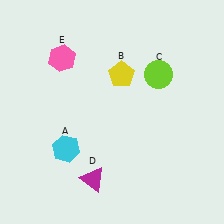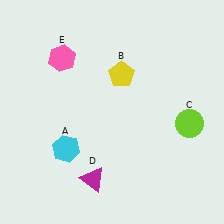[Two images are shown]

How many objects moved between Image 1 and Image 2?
1 object moved between the two images.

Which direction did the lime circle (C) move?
The lime circle (C) moved down.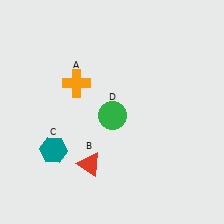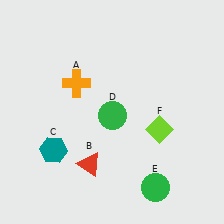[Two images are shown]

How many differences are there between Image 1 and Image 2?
There are 2 differences between the two images.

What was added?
A green circle (E), a lime diamond (F) were added in Image 2.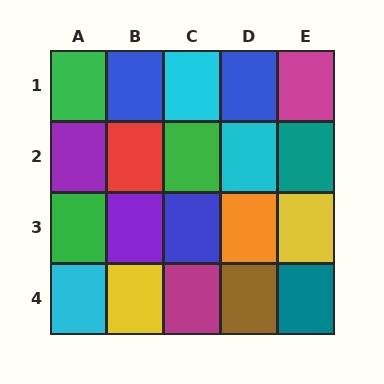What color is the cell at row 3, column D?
Orange.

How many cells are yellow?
2 cells are yellow.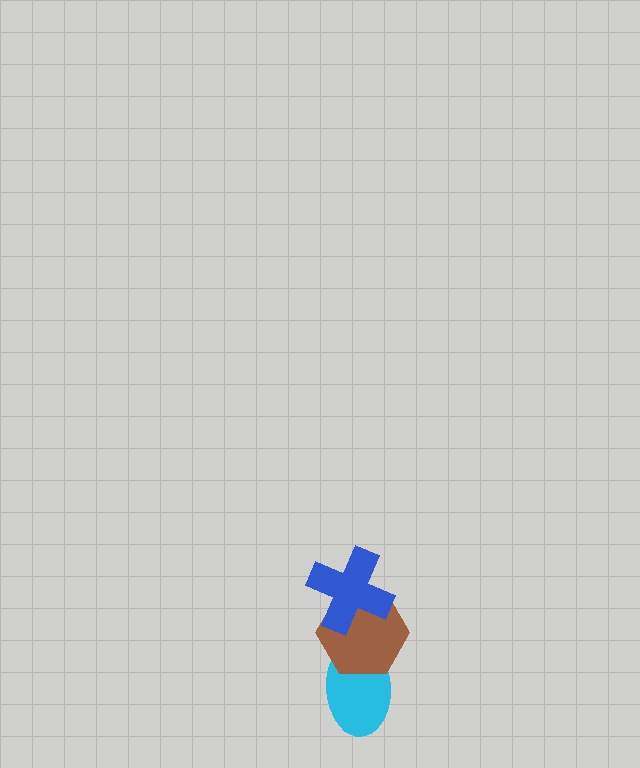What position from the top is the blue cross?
The blue cross is 1st from the top.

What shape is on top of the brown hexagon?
The blue cross is on top of the brown hexagon.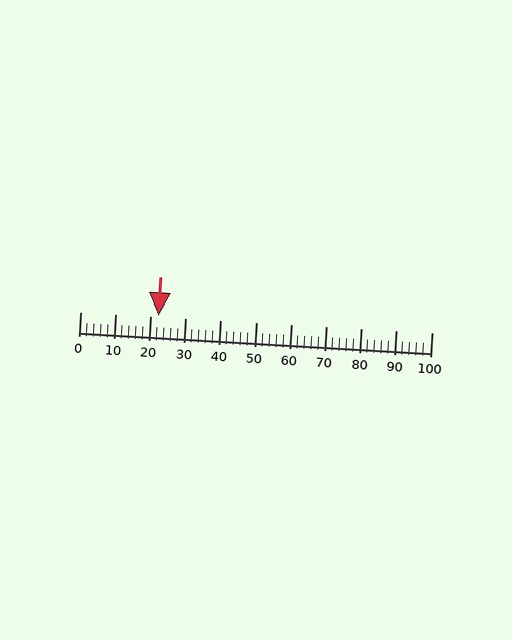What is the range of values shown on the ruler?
The ruler shows values from 0 to 100.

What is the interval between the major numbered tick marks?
The major tick marks are spaced 10 units apart.